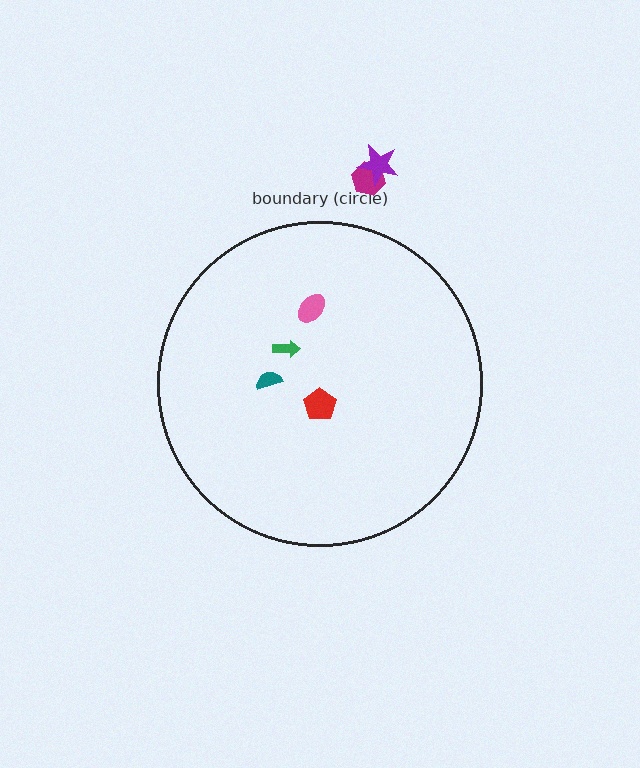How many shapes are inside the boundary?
4 inside, 2 outside.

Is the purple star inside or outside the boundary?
Outside.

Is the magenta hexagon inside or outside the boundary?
Outside.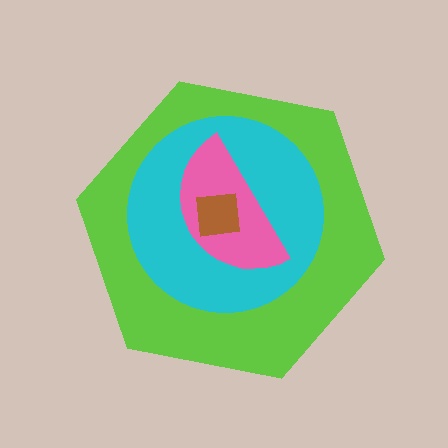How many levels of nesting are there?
4.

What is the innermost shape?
The brown square.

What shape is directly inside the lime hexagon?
The cyan circle.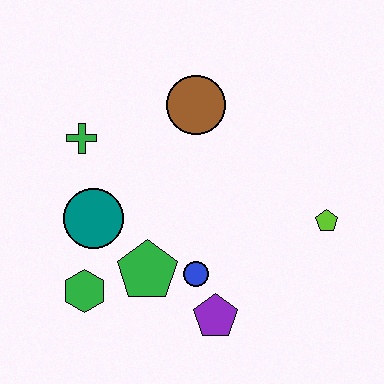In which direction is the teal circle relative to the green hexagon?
The teal circle is above the green hexagon.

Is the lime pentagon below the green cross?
Yes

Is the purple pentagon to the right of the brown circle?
Yes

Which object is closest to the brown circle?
The green cross is closest to the brown circle.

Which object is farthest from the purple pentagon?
The green cross is farthest from the purple pentagon.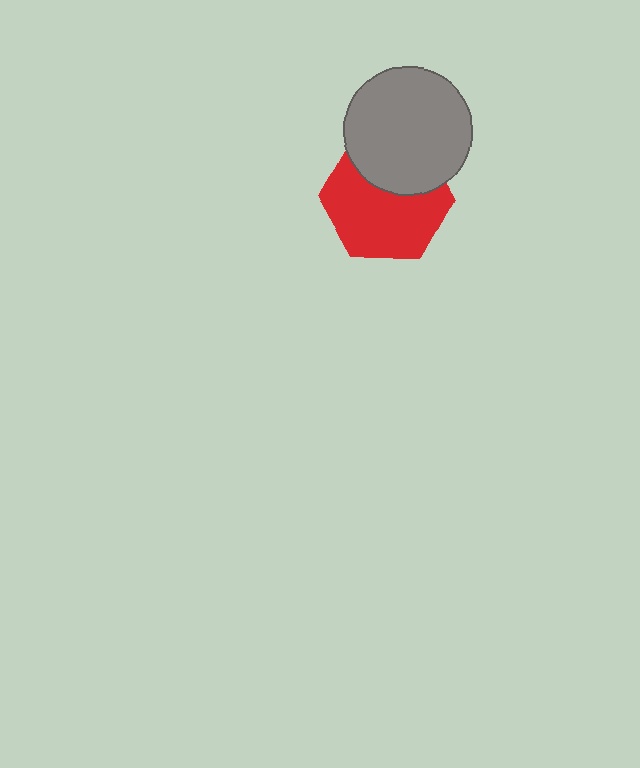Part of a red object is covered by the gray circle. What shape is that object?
It is a hexagon.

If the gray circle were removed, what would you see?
You would see the complete red hexagon.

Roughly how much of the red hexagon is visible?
About half of it is visible (roughly 65%).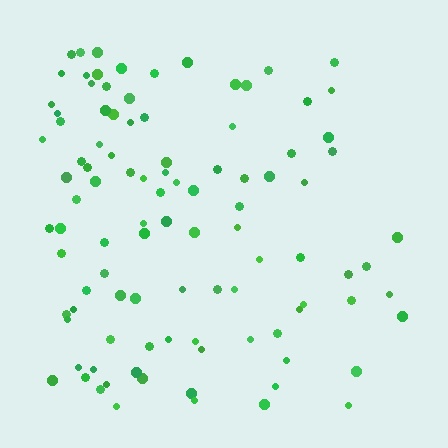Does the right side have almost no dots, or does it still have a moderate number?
Still a moderate number, just noticeably fewer than the left.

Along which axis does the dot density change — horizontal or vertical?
Horizontal.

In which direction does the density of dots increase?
From right to left, with the left side densest.